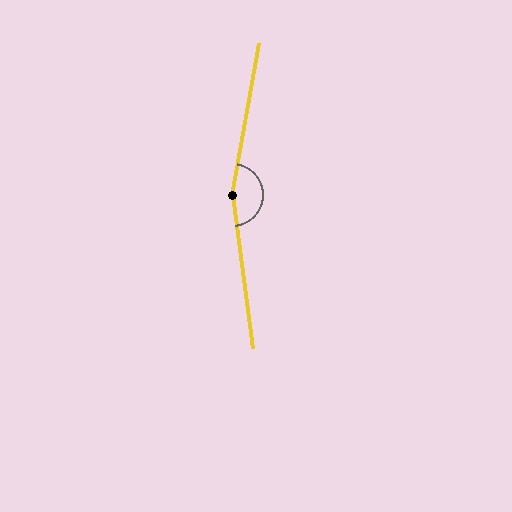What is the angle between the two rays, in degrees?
Approximately 162 degrees.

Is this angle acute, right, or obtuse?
It is obtuse.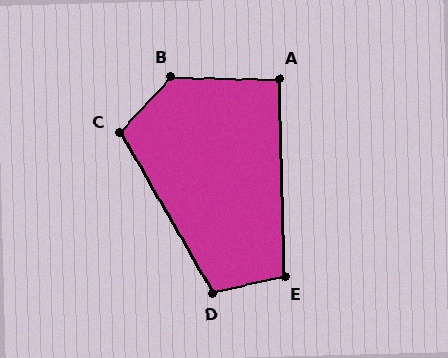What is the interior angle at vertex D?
Approximately 107 degrees (obtuse).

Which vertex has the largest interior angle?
B, at approximately 132 degrees.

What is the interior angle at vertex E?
Approximately 102 degrees (obtuse).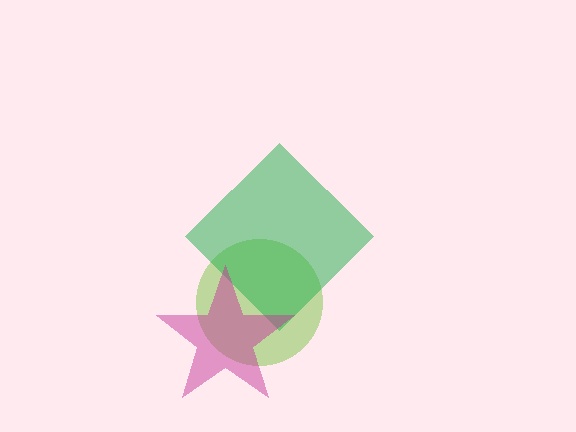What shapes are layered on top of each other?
The layered shapes are: a lime circle, a green diamond, a magenta star.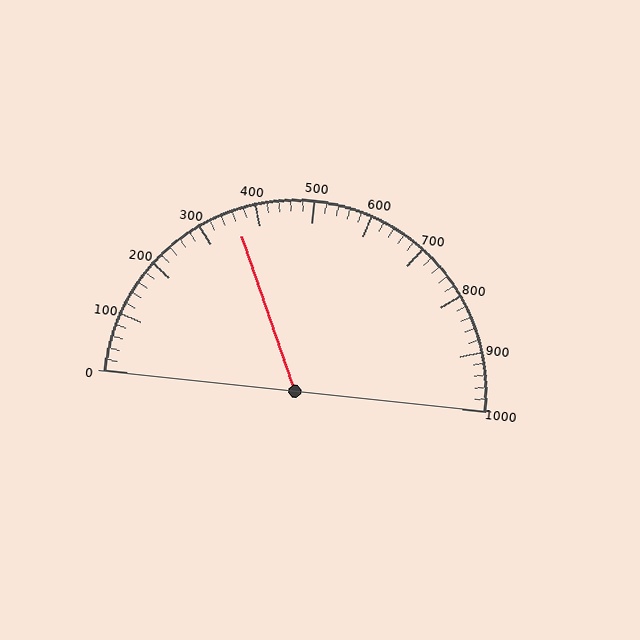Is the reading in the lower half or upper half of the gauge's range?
The reading is in the lower half of the range (0 to 1000).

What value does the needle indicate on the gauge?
The needle indicates approximately 360.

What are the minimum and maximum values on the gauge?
The gauge ranges from 0 to 1000.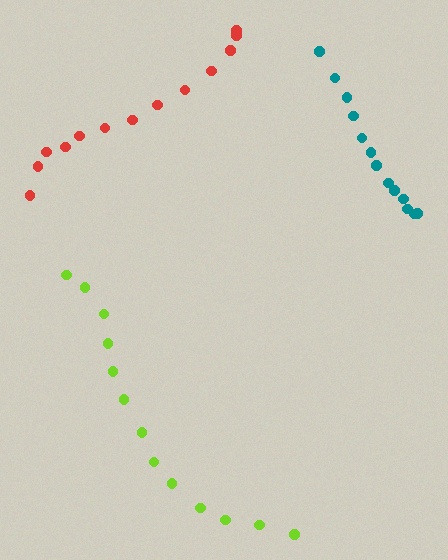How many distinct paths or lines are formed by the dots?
There are 3 distinct paths.